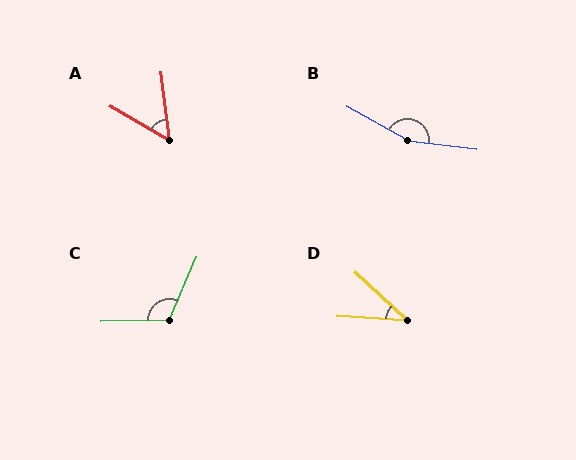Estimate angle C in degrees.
Approximately 115 degrees.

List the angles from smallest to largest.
D (39°), A (53°), C (115°), B (158°).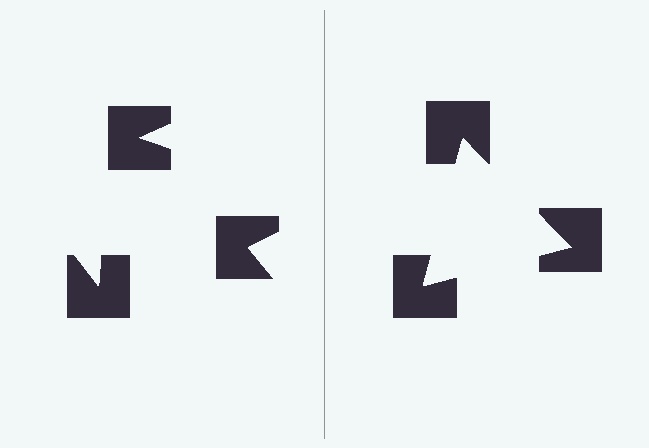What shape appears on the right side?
An illusory triangle.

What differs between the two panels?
The notched squares are positioned identically on both sides; only the wedge orientations differ. On the right they align to a triangle; on the left they are misaligned.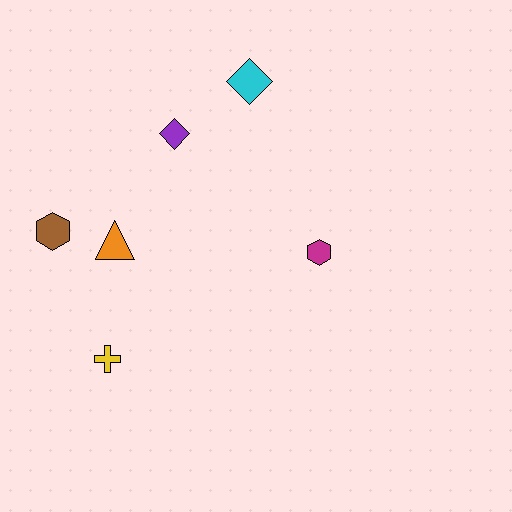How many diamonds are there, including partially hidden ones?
There are 2 diamonds.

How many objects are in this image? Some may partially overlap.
There are 6 objects.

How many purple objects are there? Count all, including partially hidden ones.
There is 1 purple object.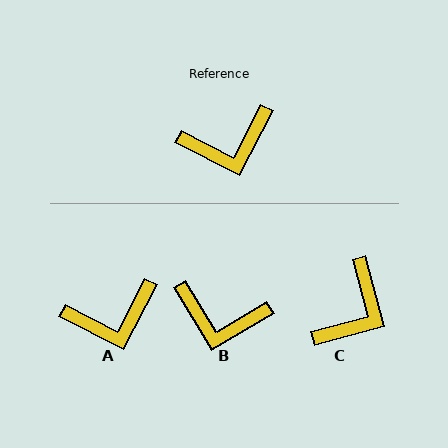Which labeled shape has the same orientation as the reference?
A.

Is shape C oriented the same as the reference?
No, it is off by about 42 degrees.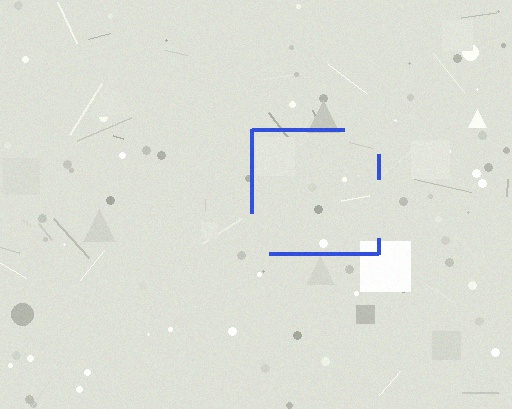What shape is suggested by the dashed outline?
The dashed outline suggests a square.